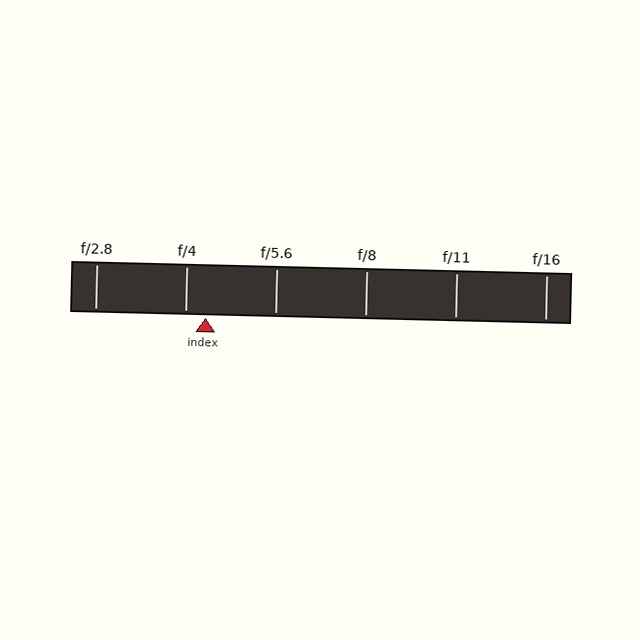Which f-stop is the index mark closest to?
The index mark is closest to f/4.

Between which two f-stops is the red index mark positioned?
The index mark is between f/4 and f/5.6.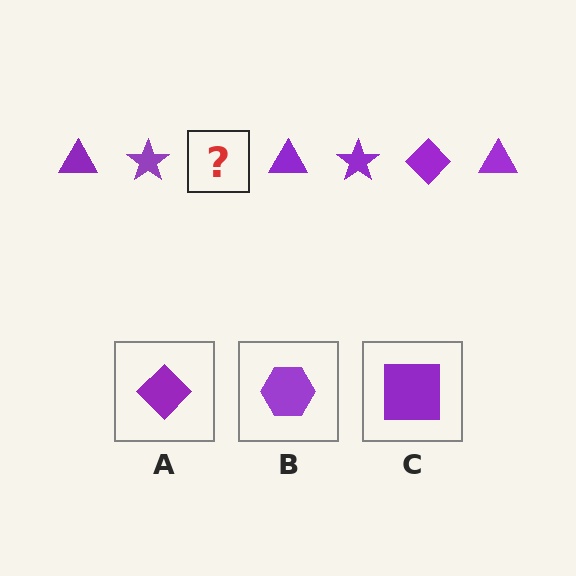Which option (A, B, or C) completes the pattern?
A.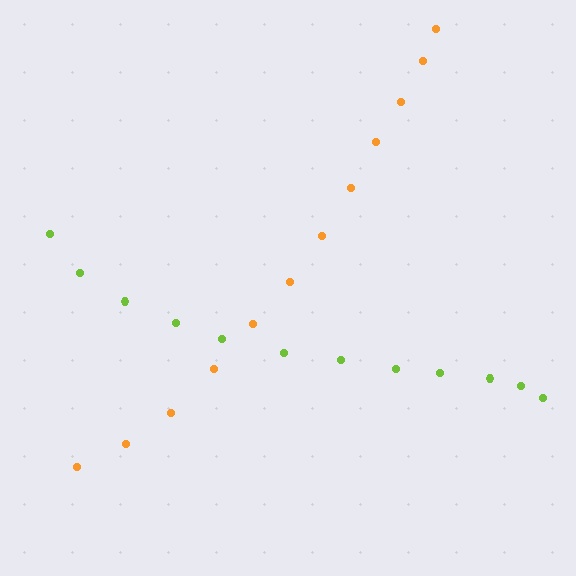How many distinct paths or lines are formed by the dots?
There are 2 distinct paths.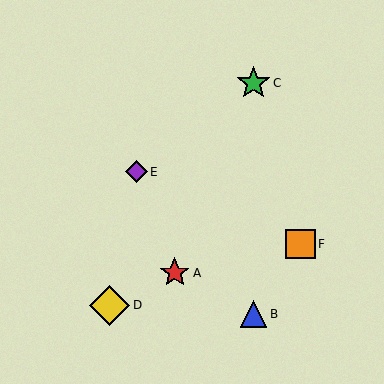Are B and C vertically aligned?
Yes, both are at x≈253.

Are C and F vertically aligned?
No, C is at x≈253 and F is at x≈301.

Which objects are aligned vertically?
Objects B, C are aligned vertically.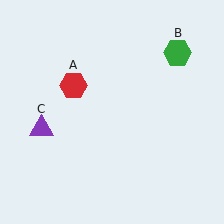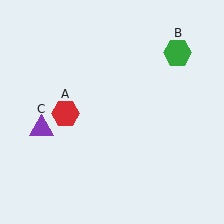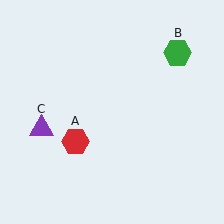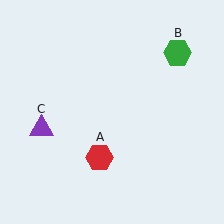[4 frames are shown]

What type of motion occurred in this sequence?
The red hexagon (object A) rotated counterclockwise around the center of the scene.